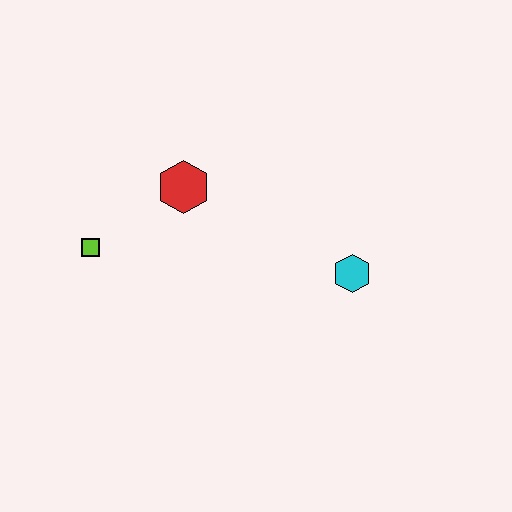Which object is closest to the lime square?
The red hexagon is closest to the lime square.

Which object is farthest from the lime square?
The cyan hexagon is farthest from the lime square.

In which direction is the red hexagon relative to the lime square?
The red hexagon is to the right of the lime square.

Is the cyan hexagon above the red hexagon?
No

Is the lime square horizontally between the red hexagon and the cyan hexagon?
No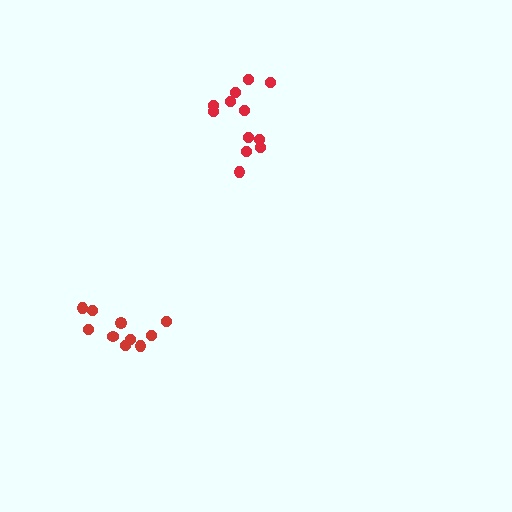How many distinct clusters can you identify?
There are 2 distinct clusters.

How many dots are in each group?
Group 1: 10 dots, Group 2: 12 dots (22 total).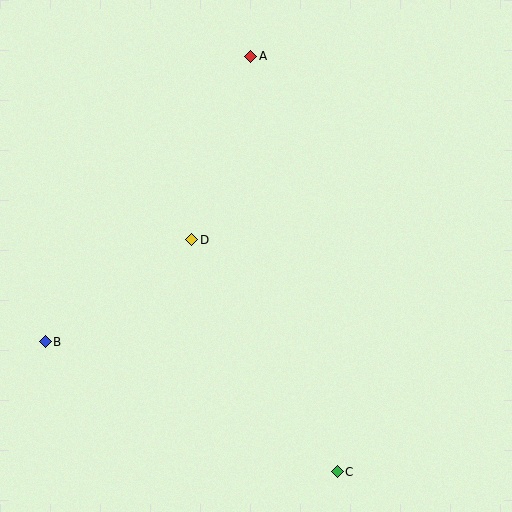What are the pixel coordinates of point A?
Point A is at (251, 56).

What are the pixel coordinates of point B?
Point B is at (45, 342).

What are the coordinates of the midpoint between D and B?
The midpoint between D and B is at (118, 291).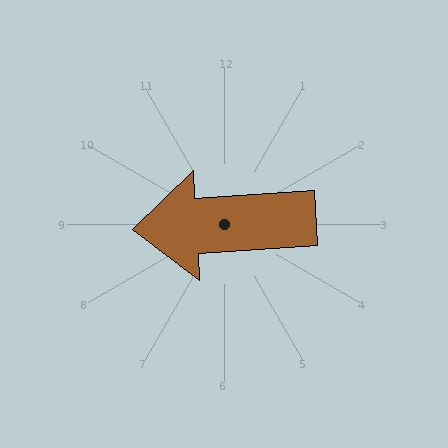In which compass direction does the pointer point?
West.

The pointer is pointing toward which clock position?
Roughly 9 o'clock.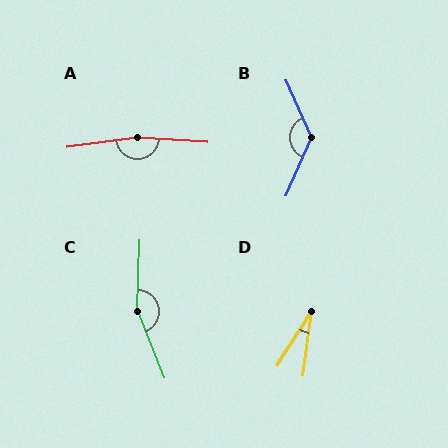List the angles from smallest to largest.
D (25°), B (133°), C (156°), A (169°).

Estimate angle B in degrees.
Approximately 133 degrees.